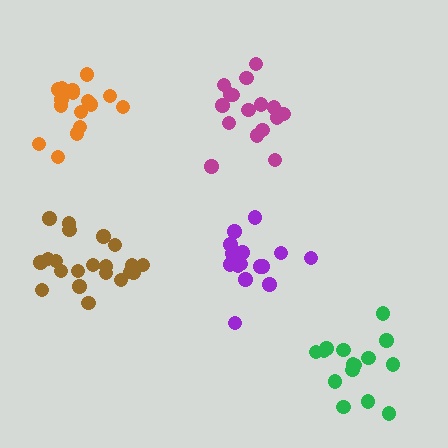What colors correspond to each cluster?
The clusters are colored: magenta, orange, green, purple, brown.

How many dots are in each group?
Group 1: 16 dots, Group 2: 16 dots, Group 3: 15 dots, Group 4: 15 dots, Group 5: 21 dots (83 total).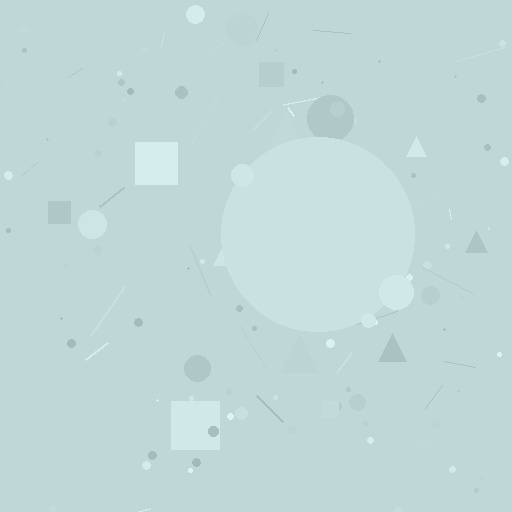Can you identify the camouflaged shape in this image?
The camouflaged shape is a circle.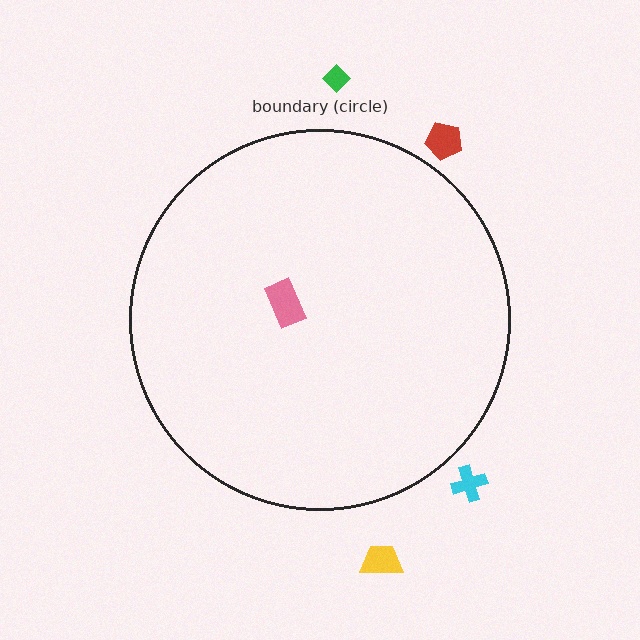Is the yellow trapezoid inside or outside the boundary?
Outside.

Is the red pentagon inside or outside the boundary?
Outside.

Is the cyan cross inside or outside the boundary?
Outside.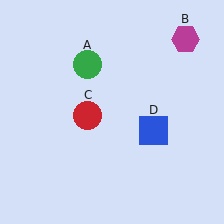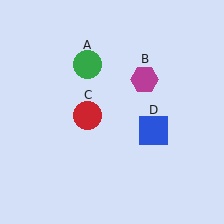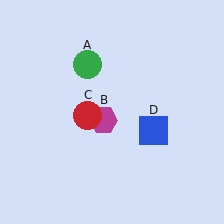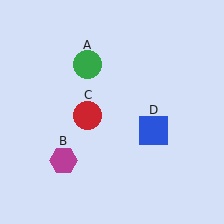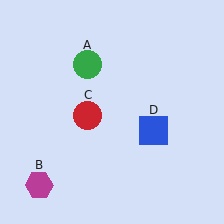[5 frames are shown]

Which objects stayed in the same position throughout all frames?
Green circle (object A) and red circle (object C) and blue square (object D) remained stationary.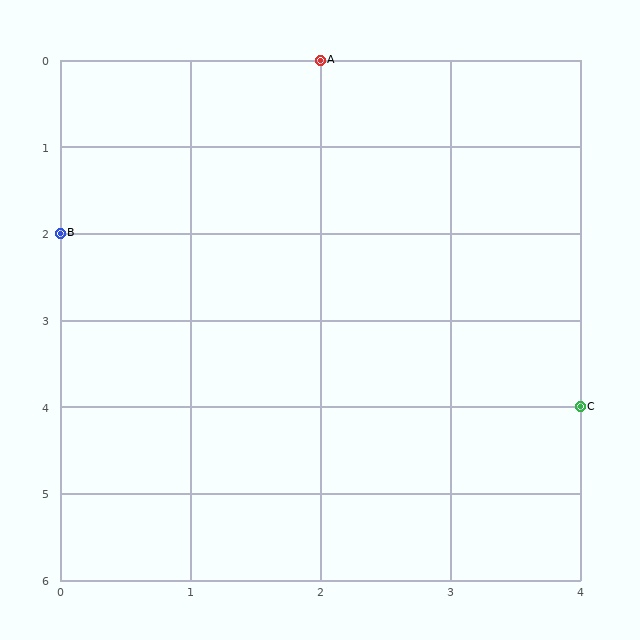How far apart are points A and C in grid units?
Points A and C are 2 columns and 4 rows apart (about 4.5 grid units diagonally).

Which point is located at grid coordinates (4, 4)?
Point C is at (4, 4).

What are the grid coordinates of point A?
Point A is at grid coordinates (2, 0).